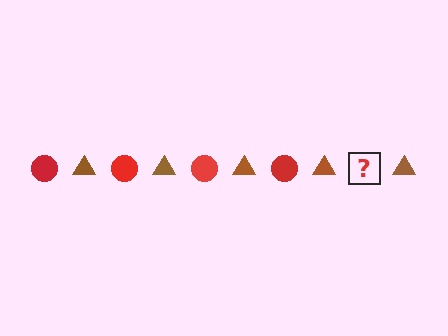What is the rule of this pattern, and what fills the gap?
The rule is that the pattern alternates between red circle and brown triangle. The gap should be filled with a red circle.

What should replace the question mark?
The question mark should be replaced with a red circle.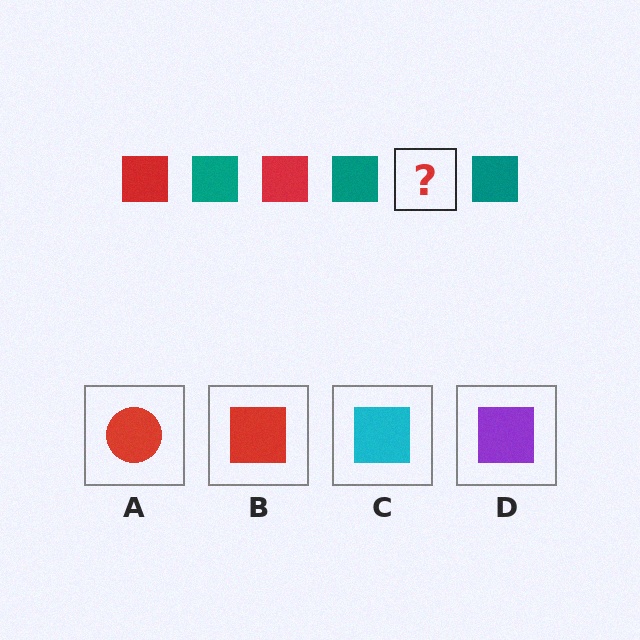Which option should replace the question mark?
Option B.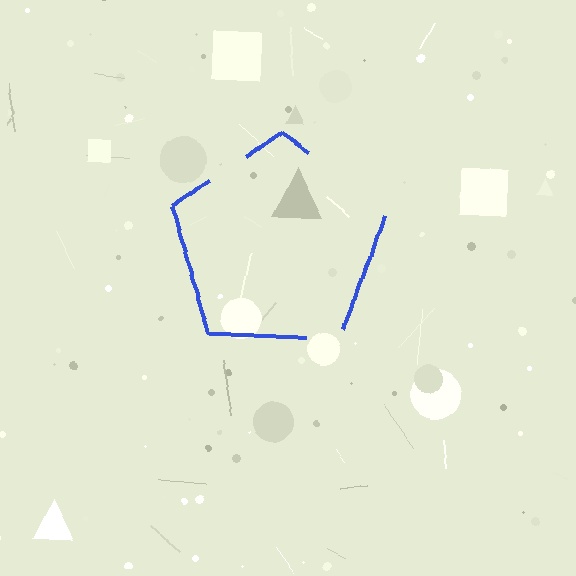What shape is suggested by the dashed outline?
The dashed outline suggests a pentagon.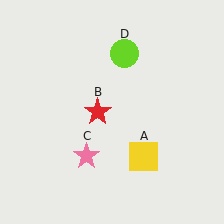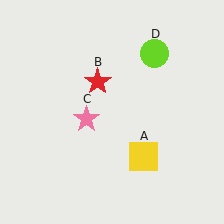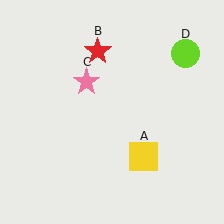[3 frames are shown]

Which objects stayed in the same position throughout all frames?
Yellow square (object A) remained stationary.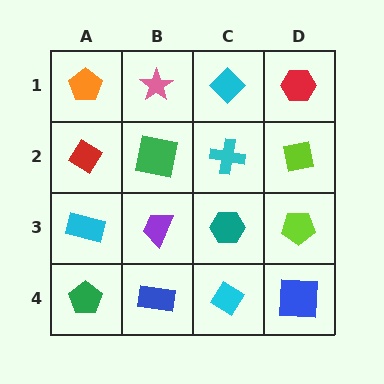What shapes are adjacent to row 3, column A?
A red diamond (row 2, column A), a green pentagon (row 4, column A), a purple trapezoid (row 3, column B).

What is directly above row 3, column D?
A lime square.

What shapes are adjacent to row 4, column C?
A teal hexagon (row 3, column C), a blue rectangle (row 4, column B), a blue square (row 4, column D).